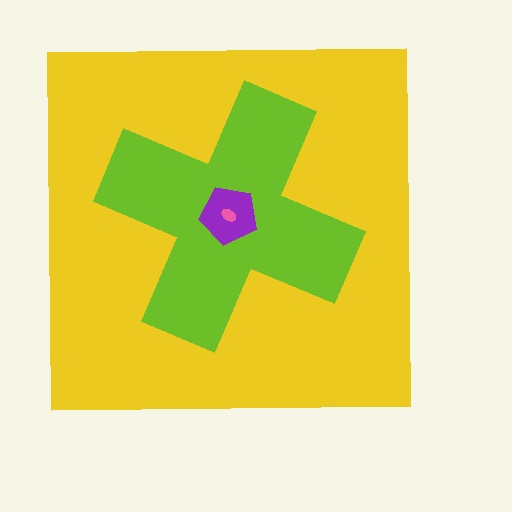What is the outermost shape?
The yellow square.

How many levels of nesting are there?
4.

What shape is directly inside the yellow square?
The lime cross.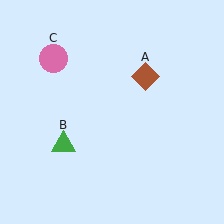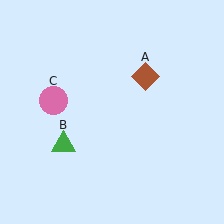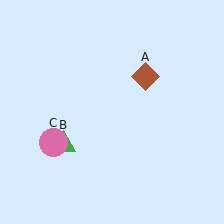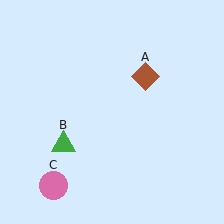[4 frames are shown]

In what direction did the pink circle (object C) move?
The pink circle (object C) moved down.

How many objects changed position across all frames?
1 object changed position: pink circle (object C).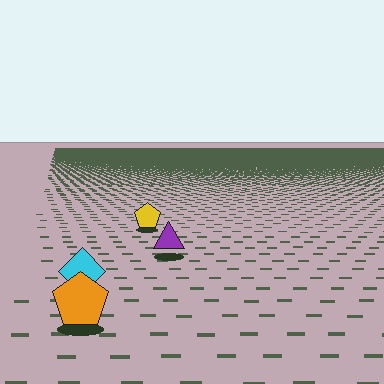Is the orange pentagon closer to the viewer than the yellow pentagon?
Yes. The orange pentagon is closer — you can tell from the texture gradient: the ground texture is coarser near it.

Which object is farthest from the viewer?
The yellow pentagon is farthest from the viewer. It appears smaller and the ground texture around it is denser.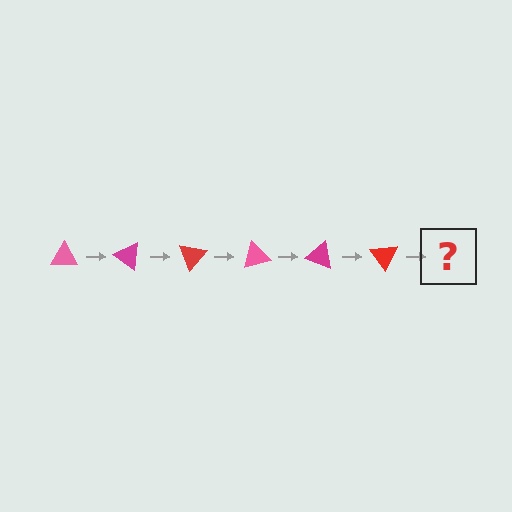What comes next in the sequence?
The next element should be a pink triangle, rotated 210 degrees from the start.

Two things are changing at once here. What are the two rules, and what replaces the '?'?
The two rules are that it rotates 35 degrees each step and the color cycles through pink, magenta, and red. The '?' should be a pink triangle, rotated 210 degrees from the start.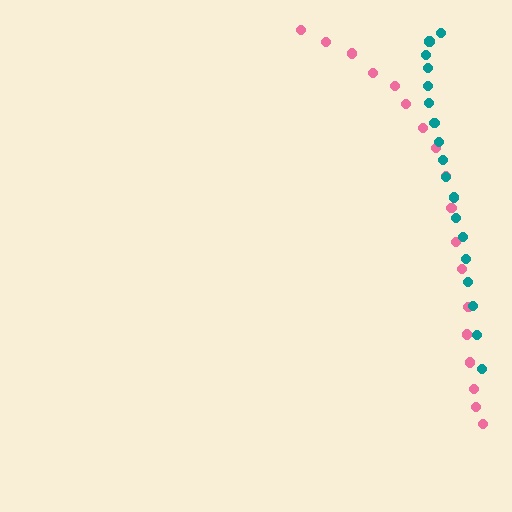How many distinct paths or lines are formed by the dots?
There are 2 distinct paths.